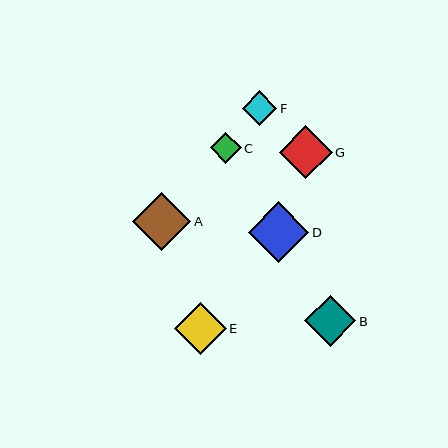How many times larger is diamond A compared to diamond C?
Diamond A is approximately 1.9 times the size of diamond C.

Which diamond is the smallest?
Diamond C is the smallest with a size of approximately 31 pixels.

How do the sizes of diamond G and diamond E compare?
Diamond G and diamond E are approximately the same size.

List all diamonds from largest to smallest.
From largest to smallest: D, A, G, E, B, F, C.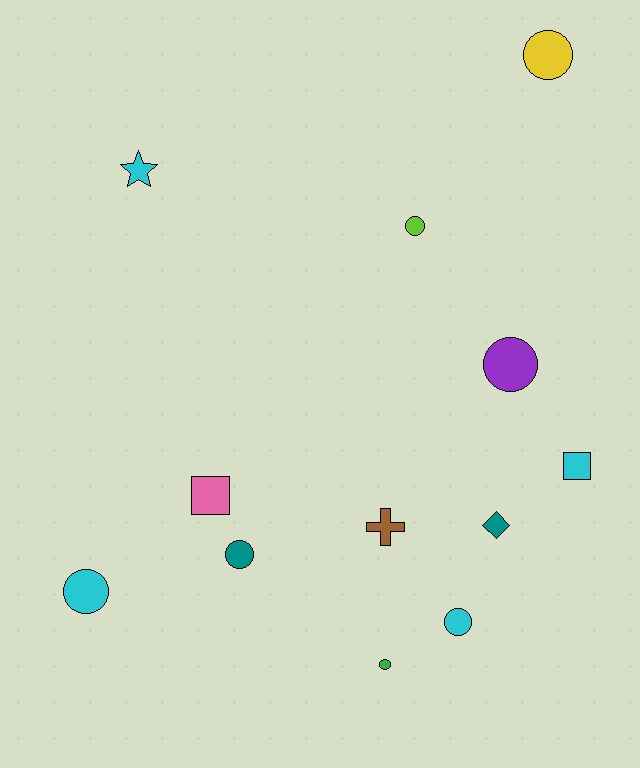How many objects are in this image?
There are 12 objects.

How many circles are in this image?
There are 7 circles.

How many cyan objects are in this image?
There are 4 cyan objects.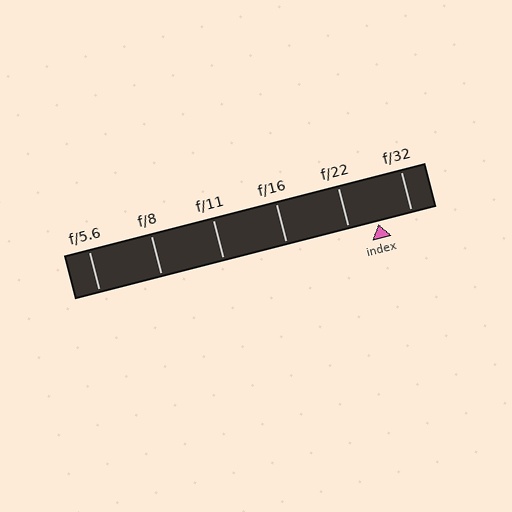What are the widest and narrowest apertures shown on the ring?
The widest aperture shown is f/5.6 and the narrowest is f/32.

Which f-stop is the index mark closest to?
The index mark is closest to f/22.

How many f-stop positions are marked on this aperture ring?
There are 6 f-stop positions marked.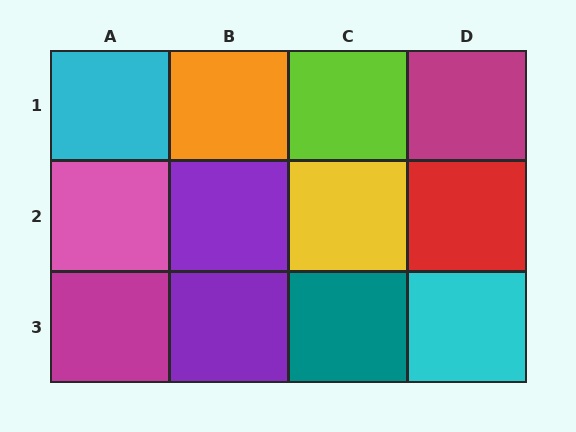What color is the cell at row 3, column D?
Cyan.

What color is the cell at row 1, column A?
Cyan.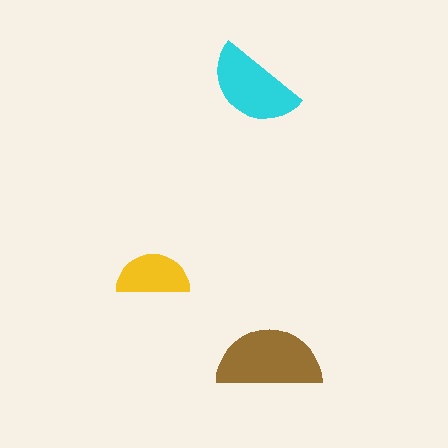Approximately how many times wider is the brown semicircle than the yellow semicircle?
About 1.5 times wider.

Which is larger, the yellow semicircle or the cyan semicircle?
The cyan one.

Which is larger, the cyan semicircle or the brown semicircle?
The brown one.